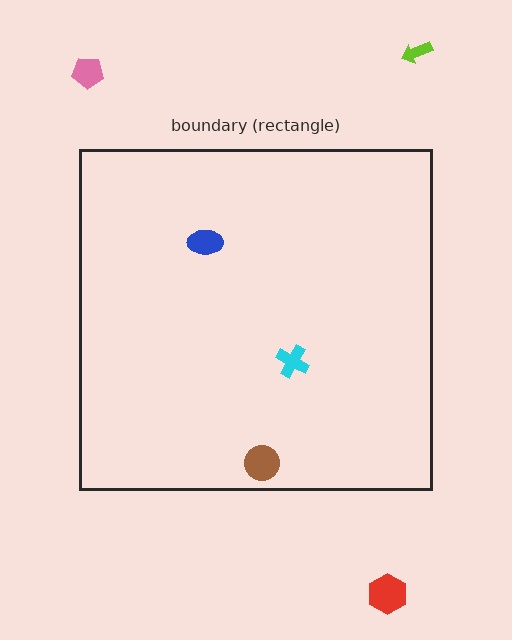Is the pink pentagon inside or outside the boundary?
Outside.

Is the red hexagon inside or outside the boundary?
Outside.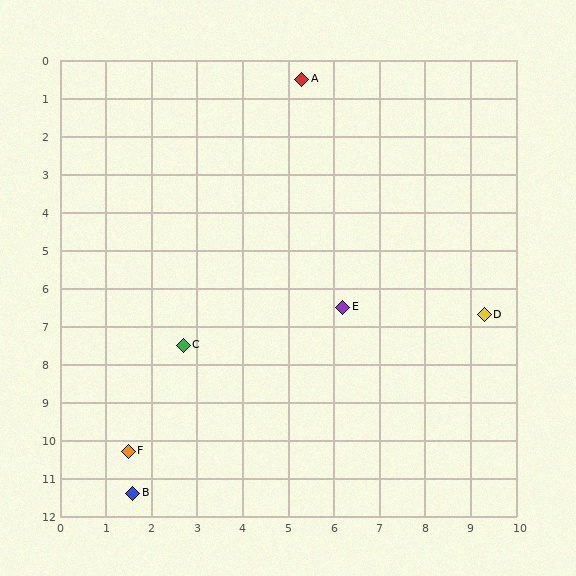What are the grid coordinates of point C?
Point C is at approximately (2.7, 7.5).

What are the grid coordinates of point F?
Point F is at approximately (1.5, 10.3).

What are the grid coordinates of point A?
Point A is at approximately (5.3, 0.5).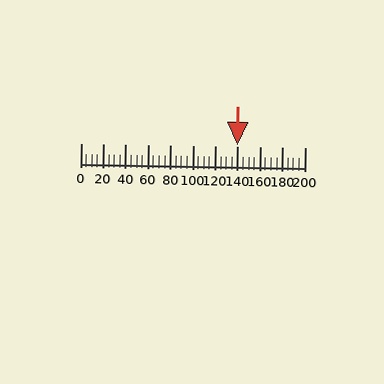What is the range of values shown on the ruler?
The ruler shows values from 0 to 200.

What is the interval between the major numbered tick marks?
The major tick marks are spaced 20 units apart.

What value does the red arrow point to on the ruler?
The red arrow points to approximately 140.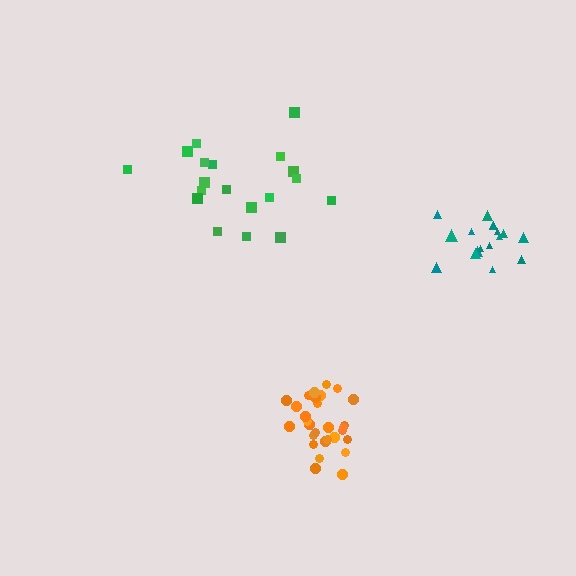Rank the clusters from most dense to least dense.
orange, teal, green.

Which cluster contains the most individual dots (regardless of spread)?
Orange (29).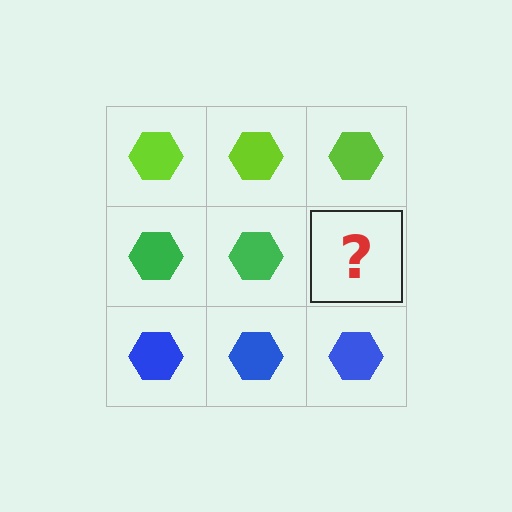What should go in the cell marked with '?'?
The missing cell should contain a green hexagon.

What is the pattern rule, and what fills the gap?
The rule is that each row has a consistent color. The gap should be filled with a green hexagon.